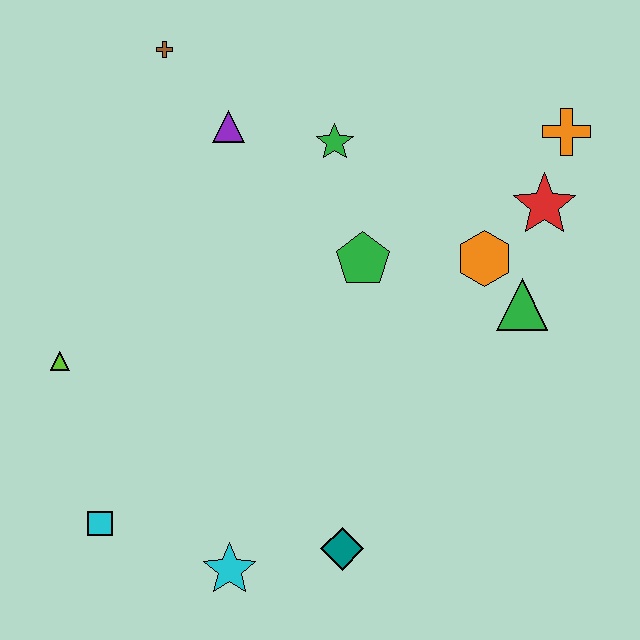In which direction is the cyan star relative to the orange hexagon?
The cyan star is below the orange hexagon.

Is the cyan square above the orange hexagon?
No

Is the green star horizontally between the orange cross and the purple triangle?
Yes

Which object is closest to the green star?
The purple triangle is closest to the green star.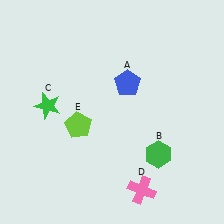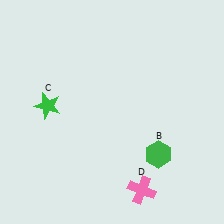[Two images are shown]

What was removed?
The blue pentagon (A), the lime pentagon (E) were removed in Image 2.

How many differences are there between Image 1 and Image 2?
There are 2 differences between the two images.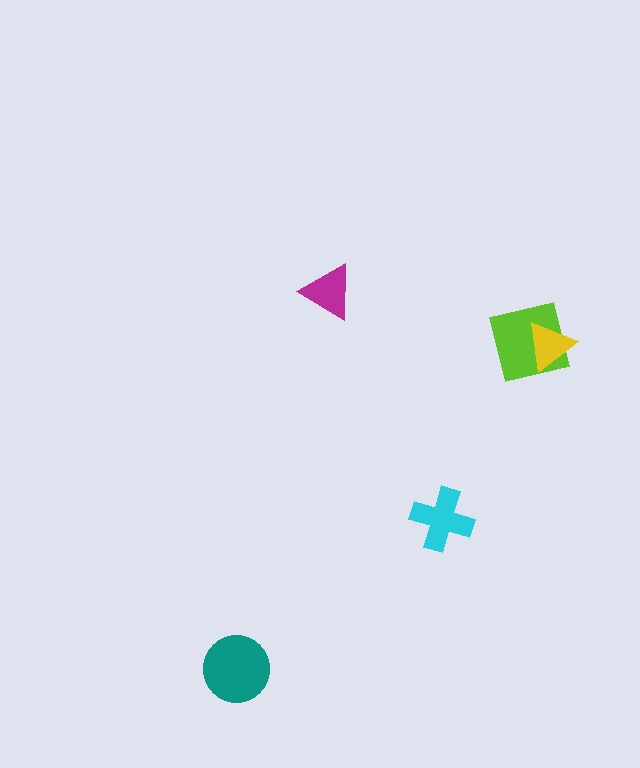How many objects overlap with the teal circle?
0 objects overlap with the teal circle.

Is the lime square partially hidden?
Yes, it is partially covered by another shape.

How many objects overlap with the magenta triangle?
0 objects overlap with the magenta triangle.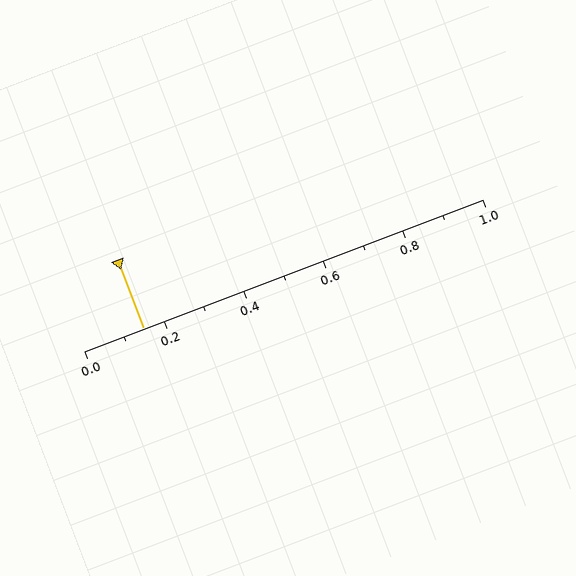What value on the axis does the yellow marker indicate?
The marker indicates approximately 0.15.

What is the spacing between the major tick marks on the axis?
The major ticks are spaced 0.2 apart.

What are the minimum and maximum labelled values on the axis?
The axis runs from 0.0 to 1.0.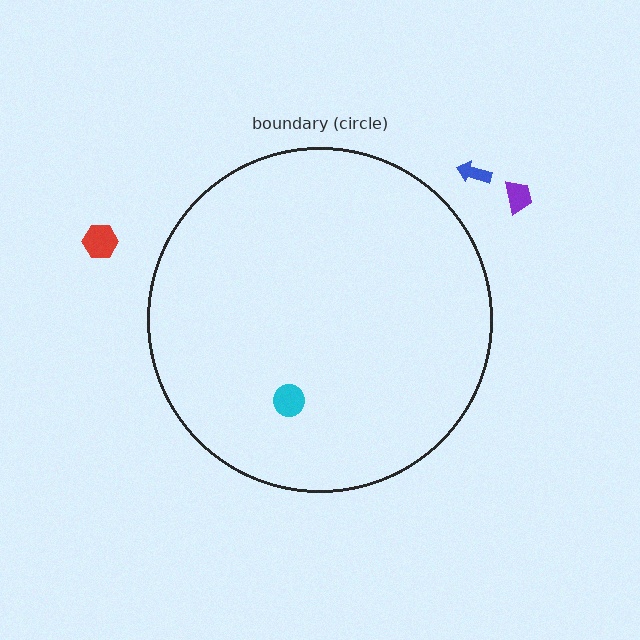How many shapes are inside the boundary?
1 inside, 3 outside.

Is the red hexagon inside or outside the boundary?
Outside.